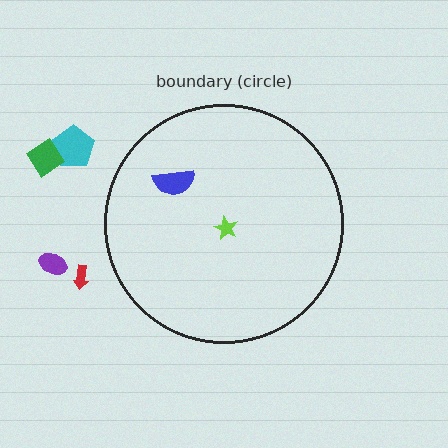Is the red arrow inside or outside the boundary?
Outside.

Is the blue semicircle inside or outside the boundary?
Inside.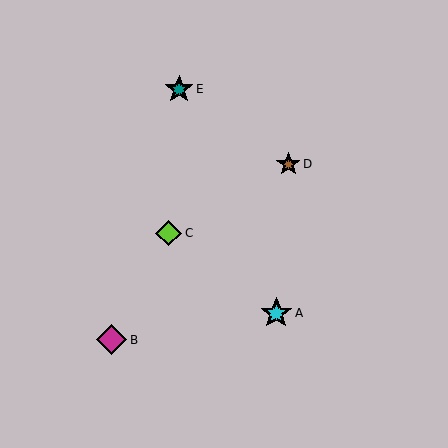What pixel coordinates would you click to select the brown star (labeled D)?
Click at (288, 164) to select the brown star D.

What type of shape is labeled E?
Shape E is a teal star.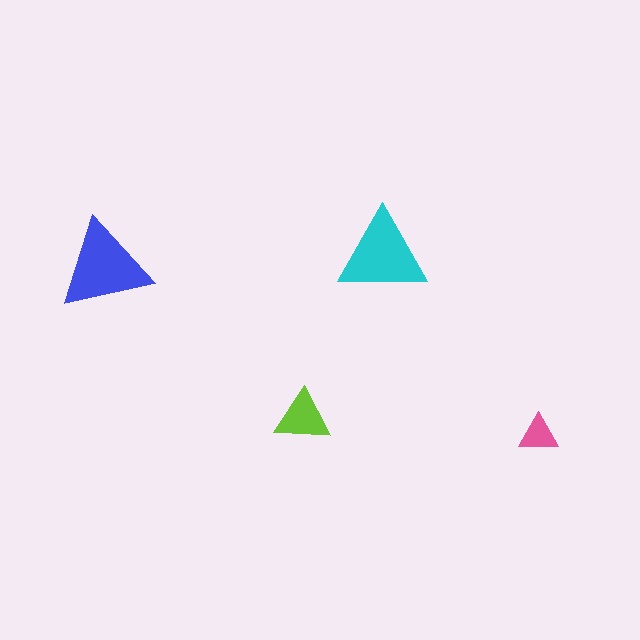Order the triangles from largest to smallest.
the blue one, the cyan one, the lime one, the pink one.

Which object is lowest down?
The pink triangle is bottommost.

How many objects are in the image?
There are 4 objects in the image.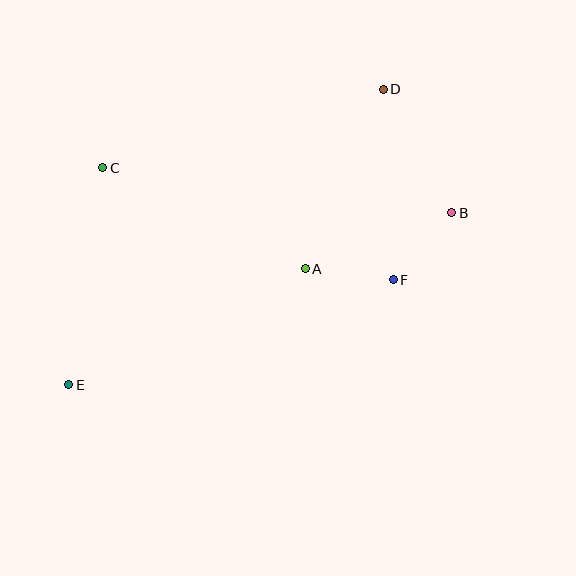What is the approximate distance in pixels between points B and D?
The distance between B and D is approximately 142 pixels.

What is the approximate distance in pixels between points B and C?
The distance between B and C is approximately 352 pixels.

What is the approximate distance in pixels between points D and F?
The distance between D and F is approximately 191 pixels.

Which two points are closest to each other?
Points A and F are closest to each other.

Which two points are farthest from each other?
Points D and E are farthest from each other.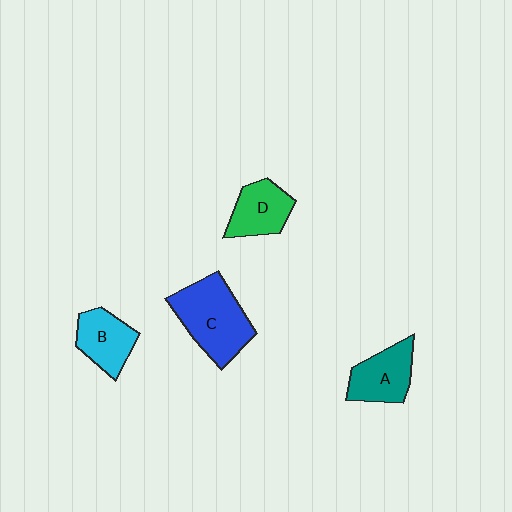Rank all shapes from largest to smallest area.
From largest to smallest: C (blue), A (teal), D (green), B (cyan).